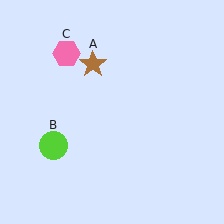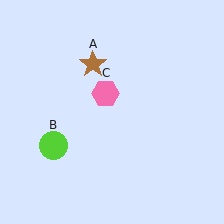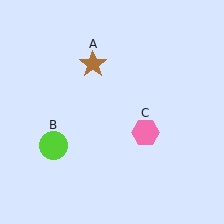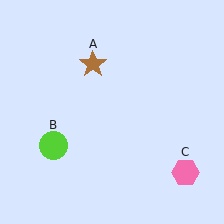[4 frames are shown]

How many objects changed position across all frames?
1 object changed position: pink hexagon (object C).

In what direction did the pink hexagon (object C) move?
The pink hexagon (object C) moved down and to the right.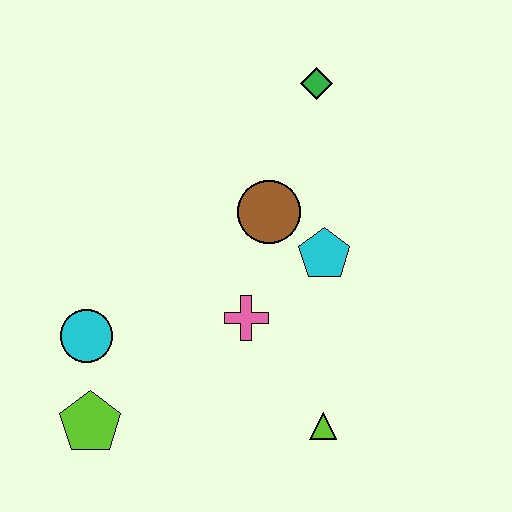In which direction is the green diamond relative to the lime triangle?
The green diamond is above the lime triangle.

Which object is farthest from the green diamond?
The lime pentagon is farthest from the green diamond.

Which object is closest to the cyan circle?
The lime pentagon is closest to the cyan circle.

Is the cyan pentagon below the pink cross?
No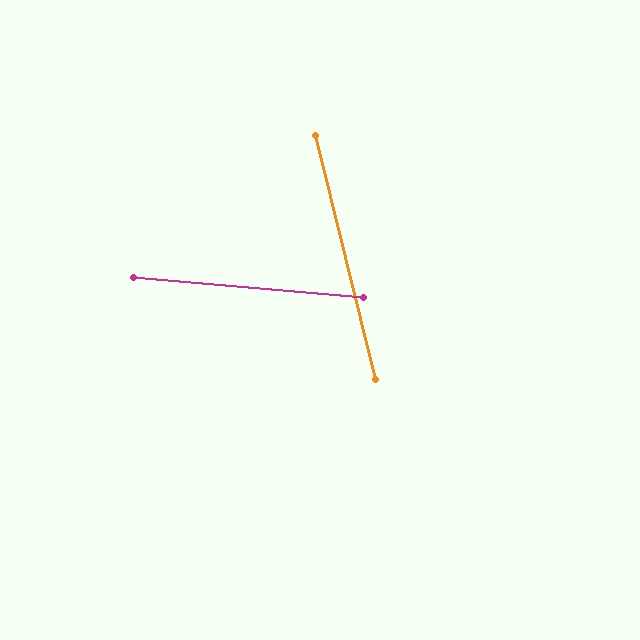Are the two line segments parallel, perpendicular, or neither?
Neither parallel nor perpendicular — they differ by about 71°.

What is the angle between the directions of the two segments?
Approximately 71 degrees.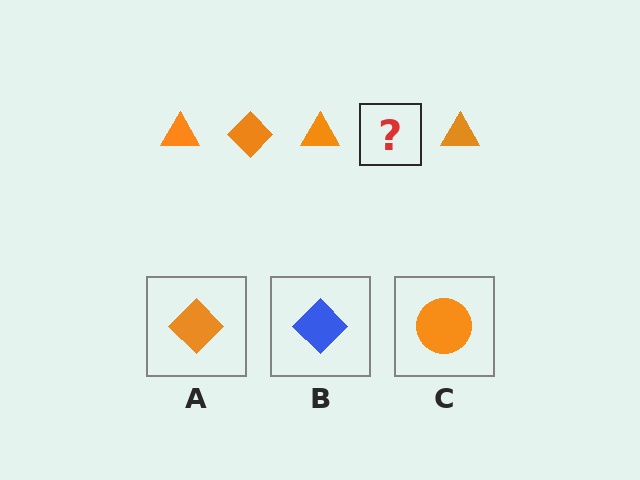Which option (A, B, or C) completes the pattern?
A.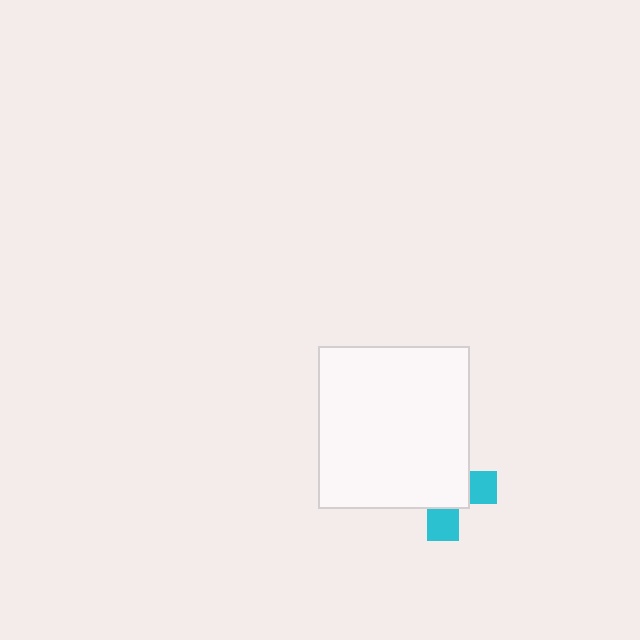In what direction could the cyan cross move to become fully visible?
The cyan cross could move toward the lower-right. That would shift it out from behind the white rectangle entirely.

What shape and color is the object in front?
The object in front is a white rectangle.